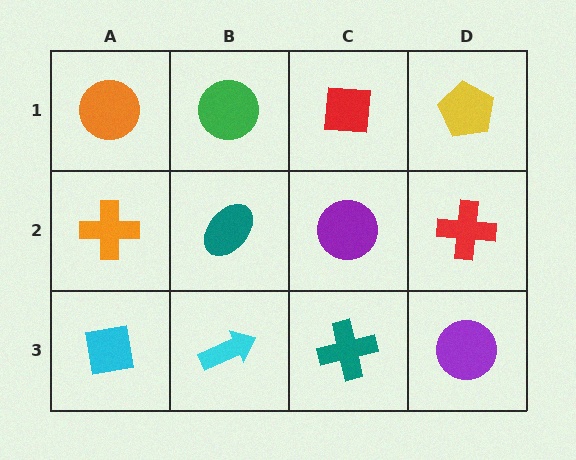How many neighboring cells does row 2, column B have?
4.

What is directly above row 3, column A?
An orange cross.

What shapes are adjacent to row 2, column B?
A green circle (row 1, column B), a cyan arrow (row 3, column B), an orange cross (row 2, column A), a purple circle (row 2, column C).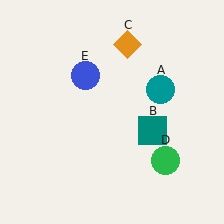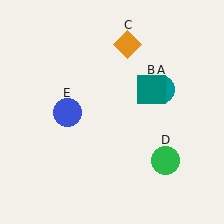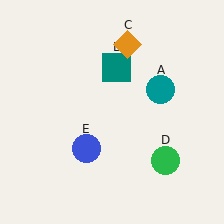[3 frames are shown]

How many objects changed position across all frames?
2 objects changed position: teal square (object B), blue circle (object E).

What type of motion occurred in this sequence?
The teal square (object B), blue circle (object E) rotated counterclockwise around the center of the scene.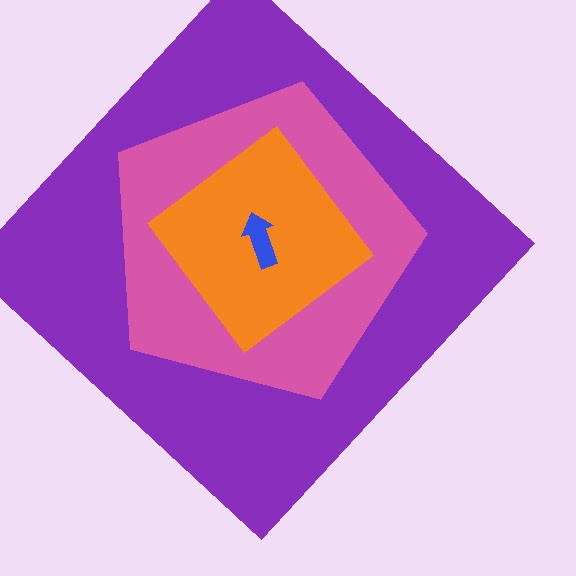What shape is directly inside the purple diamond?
The pink pentagon.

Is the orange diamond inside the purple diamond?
Yes.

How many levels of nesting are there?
4.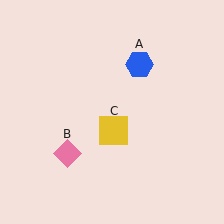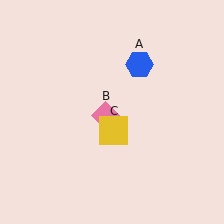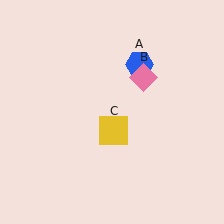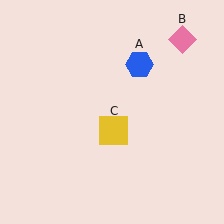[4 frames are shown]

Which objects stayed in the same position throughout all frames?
Blue hexagon (object A) and yellow square (object C) remained stationary.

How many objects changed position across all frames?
1 object changed position: pink diamond (object B).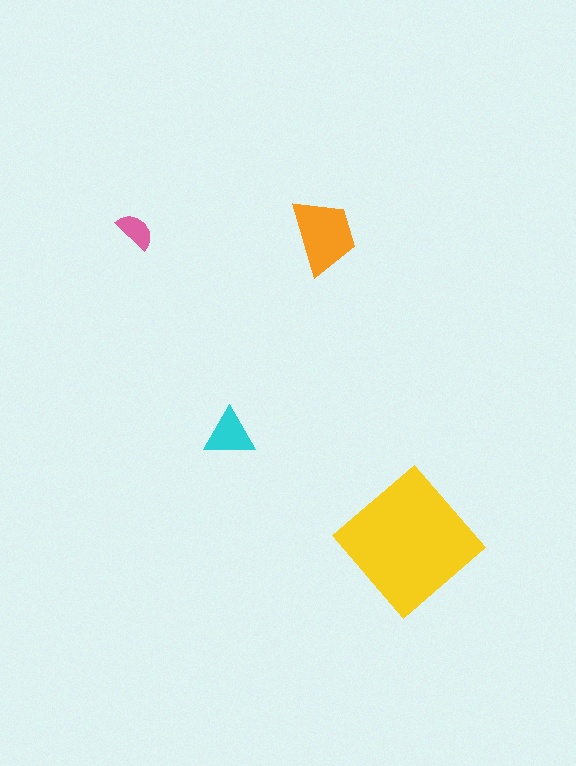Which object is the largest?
The yellow diamond.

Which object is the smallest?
The pink semicircle.